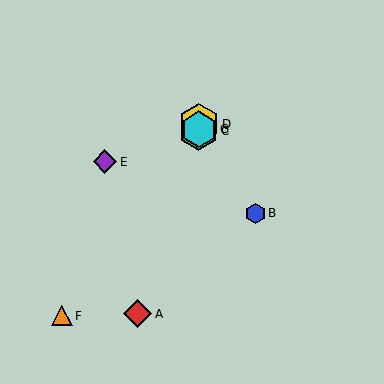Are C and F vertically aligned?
No, C is at x≈199 and F is at x≈62.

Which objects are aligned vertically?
Objects C, D, G are aligned vertically.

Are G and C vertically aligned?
Yes, both are at x≈199.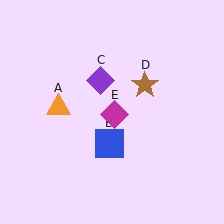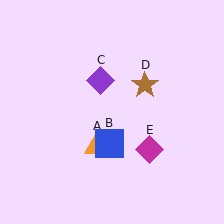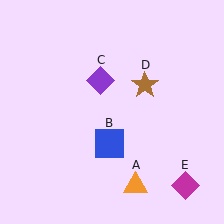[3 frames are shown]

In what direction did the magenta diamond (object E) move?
The magenta diamond (object E) moved down and to the right.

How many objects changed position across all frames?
2 objects changed position: orange triangle (object A), magenta diamond (object E).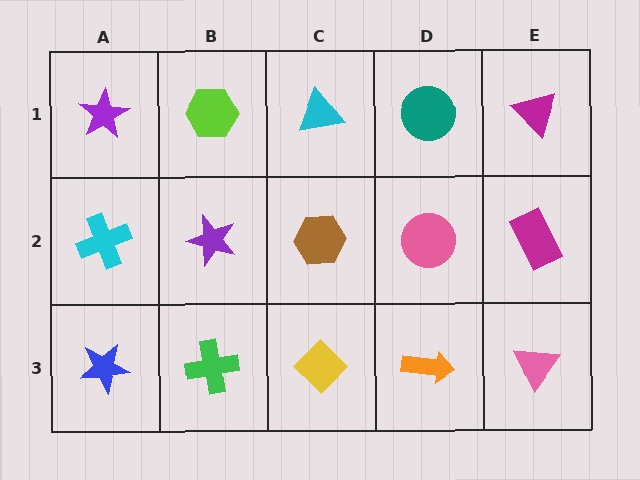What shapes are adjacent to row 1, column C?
A brown hexagon (row 2, column C), a lime hexagon (row 1, column B), a teal circle (row 1, column D).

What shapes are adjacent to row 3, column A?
A cyan cross (row 2, column A), a green cross (row 3, column B).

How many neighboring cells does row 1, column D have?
3.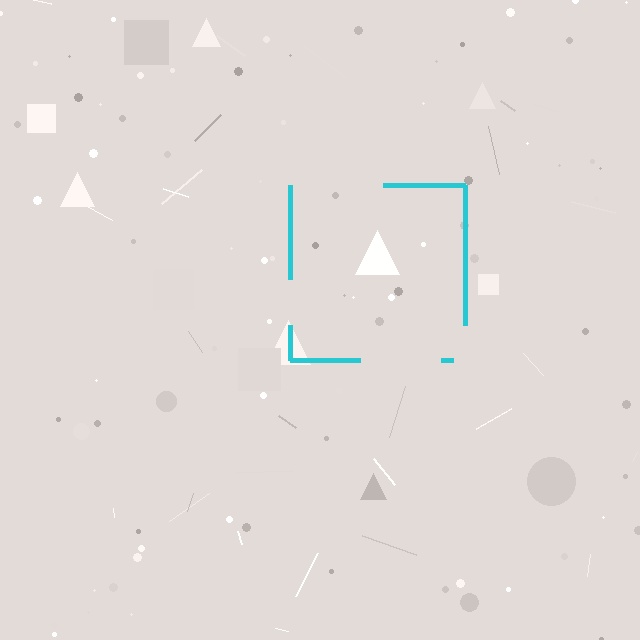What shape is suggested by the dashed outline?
The dashed outline suggests a square.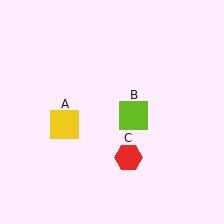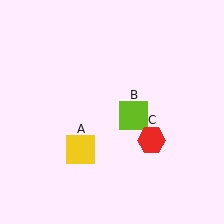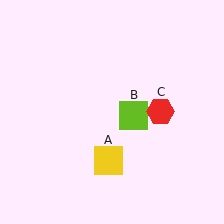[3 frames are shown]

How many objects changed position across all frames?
2 objects changed position: yellow square (object A), red hexagon (object C).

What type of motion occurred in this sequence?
The yellow square (object A), red hexagon (object C) rotated counterclockwise around the center of the scene.